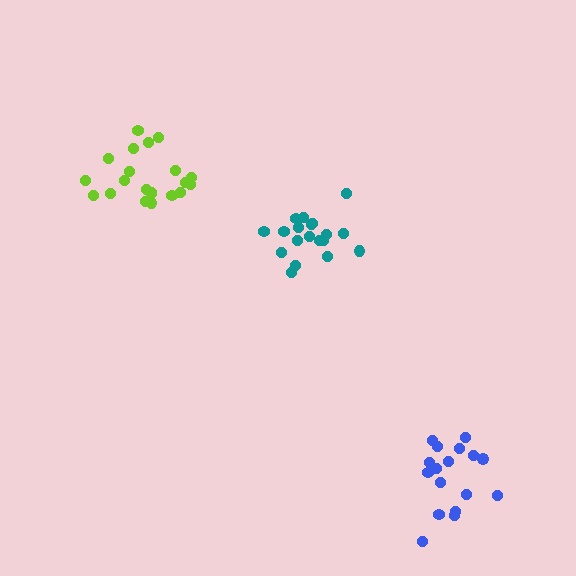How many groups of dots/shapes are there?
There are 3 groups.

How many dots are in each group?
Group 1: 19 dots, Group 2: 17 dots, Group 3: 21 dots (57 total).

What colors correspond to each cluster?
The clusters are colored: teal, blue, lime.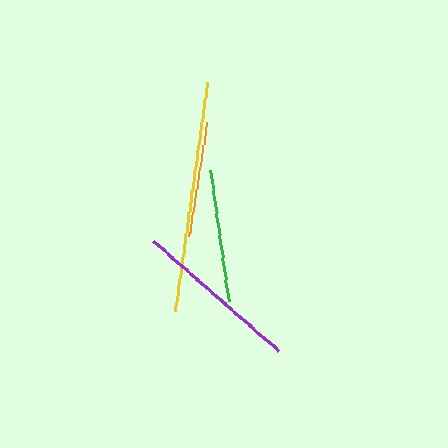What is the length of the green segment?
The green segment is approximately 133 pixels long.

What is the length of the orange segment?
The orange segment is approximately 116 pixels long.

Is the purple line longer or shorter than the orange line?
The purple line is longer than the orange line.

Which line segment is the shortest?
The orange line is the shortest at approximately 116 pixels.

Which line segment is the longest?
The yellow line is the longest at approximately 231 pixels.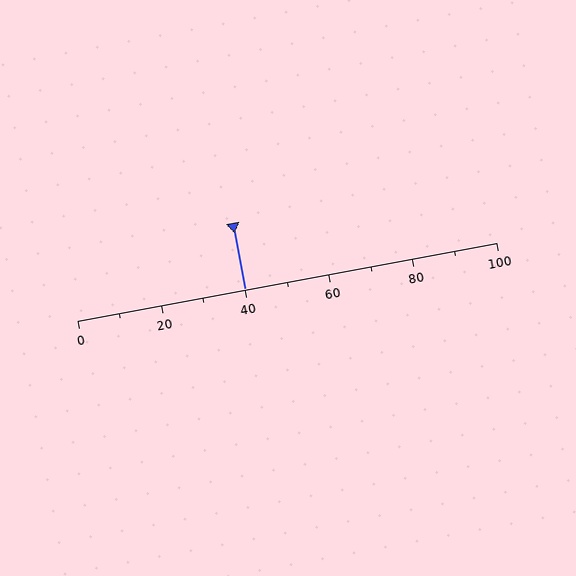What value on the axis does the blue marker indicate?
The marker indicates approximately 40.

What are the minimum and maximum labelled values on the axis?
The axis runs from 0 to 100.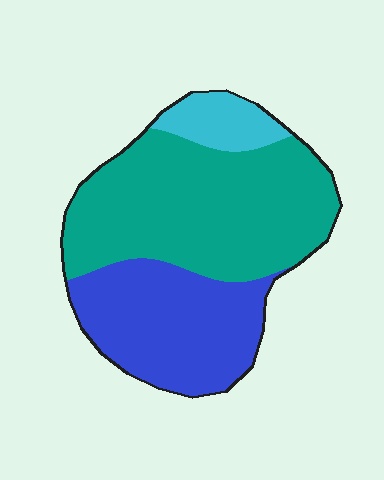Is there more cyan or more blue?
Blue.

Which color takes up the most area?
Teal, at roughly 55%.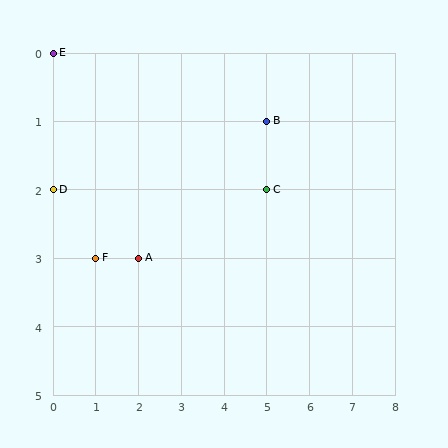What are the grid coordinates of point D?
Point D is at grid coordinates (0, 2).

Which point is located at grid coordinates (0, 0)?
Point E is at (0, 0).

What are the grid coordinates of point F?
Point F is at grid coordinates (1, 3).